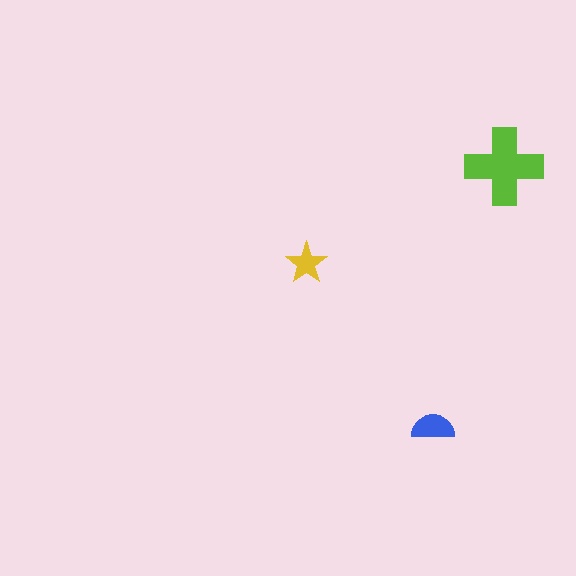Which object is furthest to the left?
The yellow star is leftmost.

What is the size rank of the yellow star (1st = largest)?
3rd.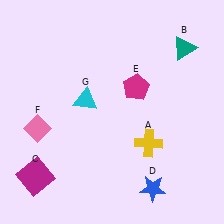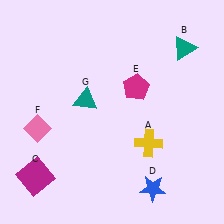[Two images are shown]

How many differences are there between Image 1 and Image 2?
There is 1 difference between the two images.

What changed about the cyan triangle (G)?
In Image 1, G is cyan. In Image 2, it changed to teal.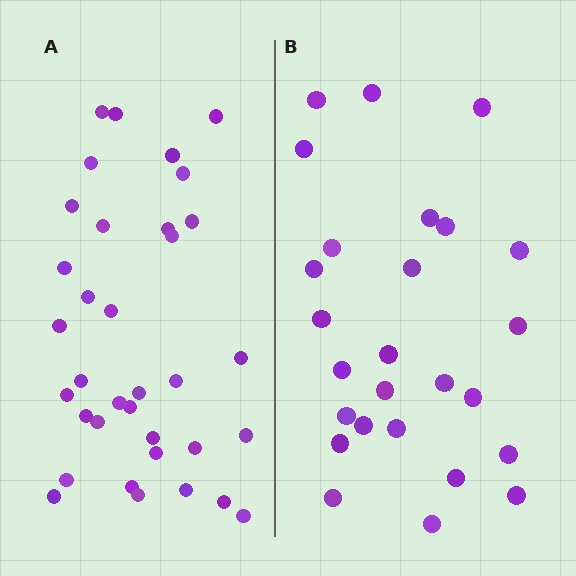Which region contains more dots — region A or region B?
Region A (the left region) has more dots.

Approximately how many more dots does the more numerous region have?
Region A has roughly 8 or so more dots than region B.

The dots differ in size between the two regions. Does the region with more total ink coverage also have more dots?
No. Region B has more total ink coverage because its dots are larger, but region A actually contains more individual dots. Total area can be misleading — the number of items is what matters here.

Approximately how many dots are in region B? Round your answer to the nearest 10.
About 30 dots. (The exact count is 26, which rounds to 30.)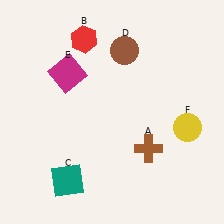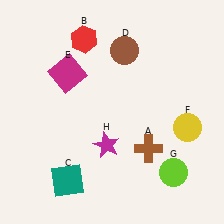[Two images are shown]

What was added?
A lime circle (G), a magenta star (H) were added in Image 2.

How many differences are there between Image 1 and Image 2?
There are 2 differences between the two images.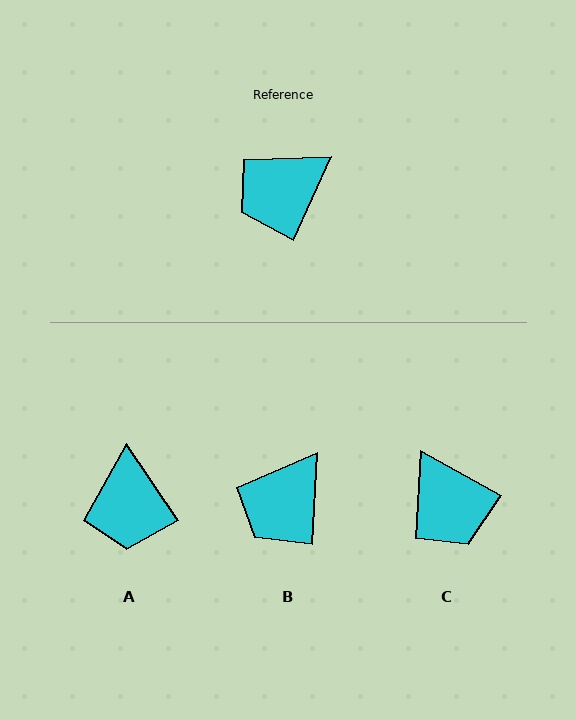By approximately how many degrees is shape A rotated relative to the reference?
Approximately 59 degrees counter-clockwise.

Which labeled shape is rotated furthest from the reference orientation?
C, about 85 degrees away.